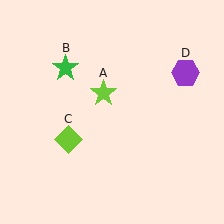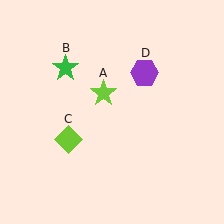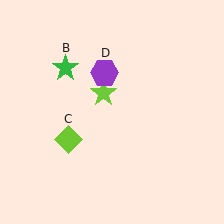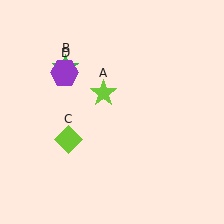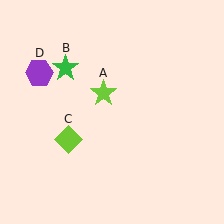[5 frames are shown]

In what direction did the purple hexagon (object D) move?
The purple hexagon (object D) moved left.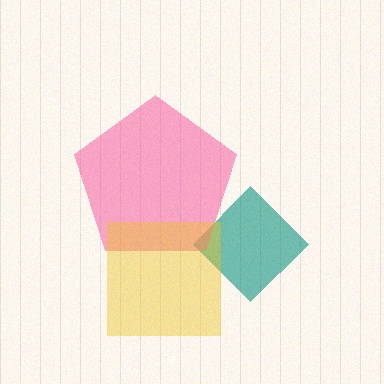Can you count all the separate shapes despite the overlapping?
Yes, there are 3 separate shapes.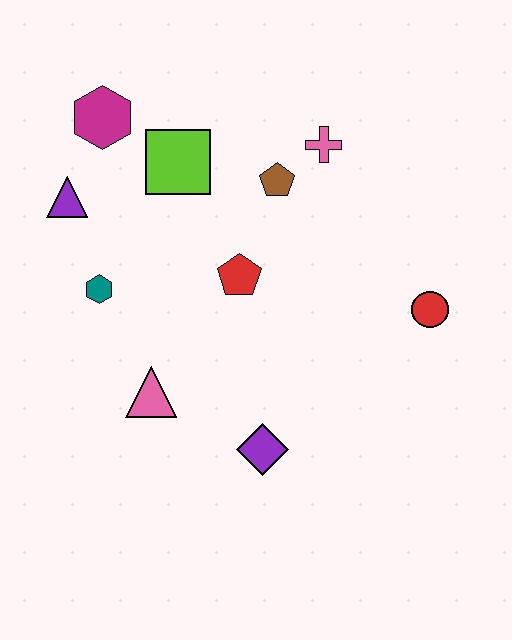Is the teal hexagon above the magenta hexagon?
No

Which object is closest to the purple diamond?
The pink triangle is closest to the purple diamond.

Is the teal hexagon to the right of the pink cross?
No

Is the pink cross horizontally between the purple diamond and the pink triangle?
No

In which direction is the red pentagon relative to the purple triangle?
The red pentagon is to the right of the purple triangle.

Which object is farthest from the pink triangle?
The pink cross is farthest from the pink triangle.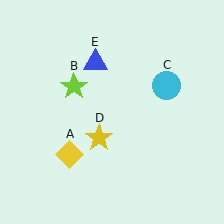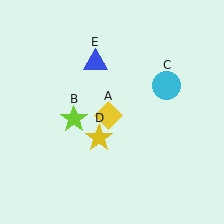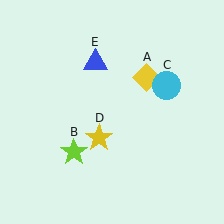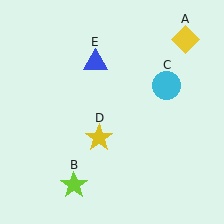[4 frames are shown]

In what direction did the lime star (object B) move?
The lime star (object B) moved down.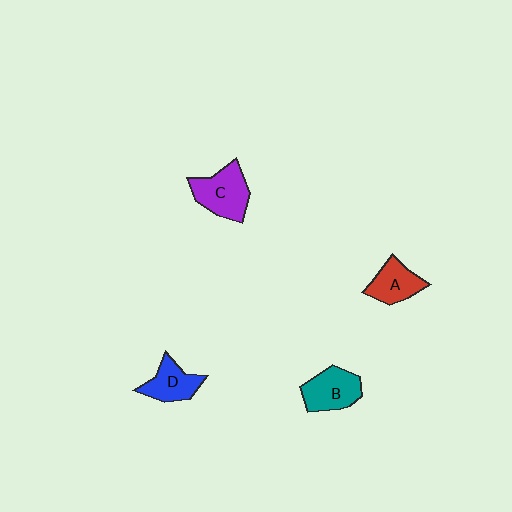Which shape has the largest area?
Shape C (purple).